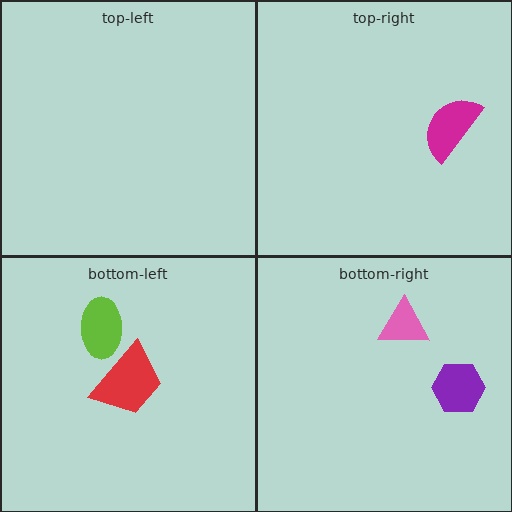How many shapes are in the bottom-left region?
2.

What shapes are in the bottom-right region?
The purple hexagon, the pink triangle.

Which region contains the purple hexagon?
The bottom-right region.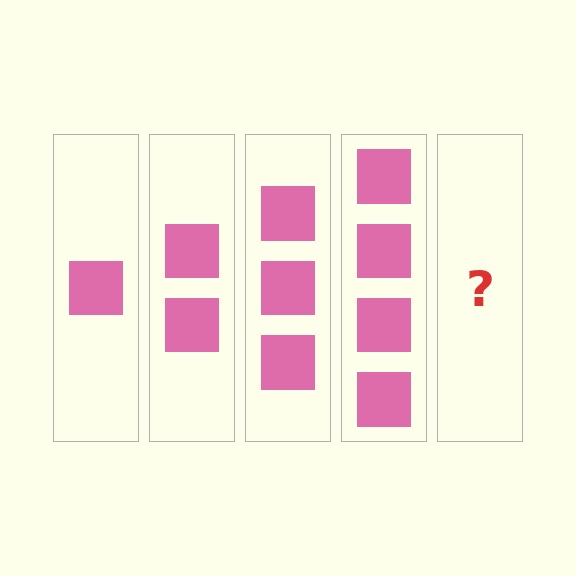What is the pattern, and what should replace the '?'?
The pattern is that each step adds one more square. The '?' should be 5 squares.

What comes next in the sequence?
The next element should be 5 squares.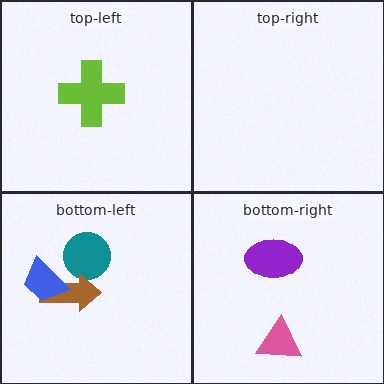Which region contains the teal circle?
The bottom-left region.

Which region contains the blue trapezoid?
The bottom-left region.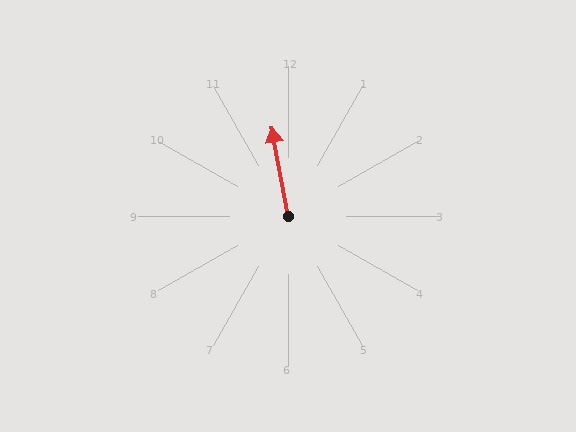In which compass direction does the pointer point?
North.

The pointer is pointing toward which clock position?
Roughly 12 o'clock.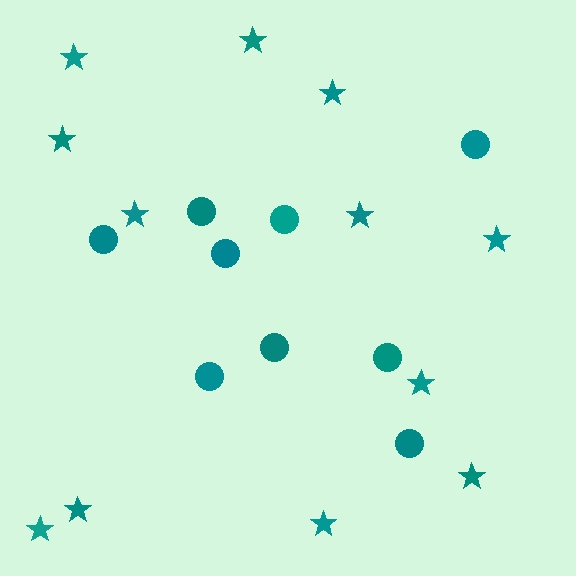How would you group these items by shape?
There are 2 groups: one group of circles (9) and one group of stars (12).